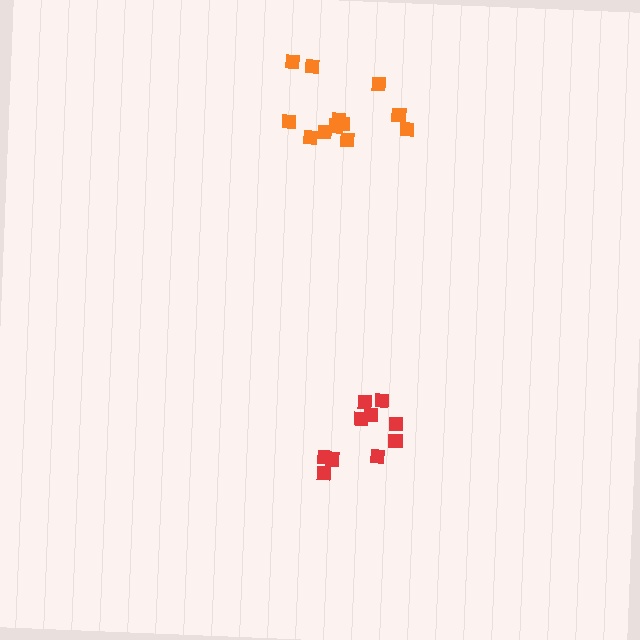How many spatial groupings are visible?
There are 2 spatial groupings.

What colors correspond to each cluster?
The clusters are colored: orange, red.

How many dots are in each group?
Group 1: 12 dots, Group 2: 10 dots (22 total).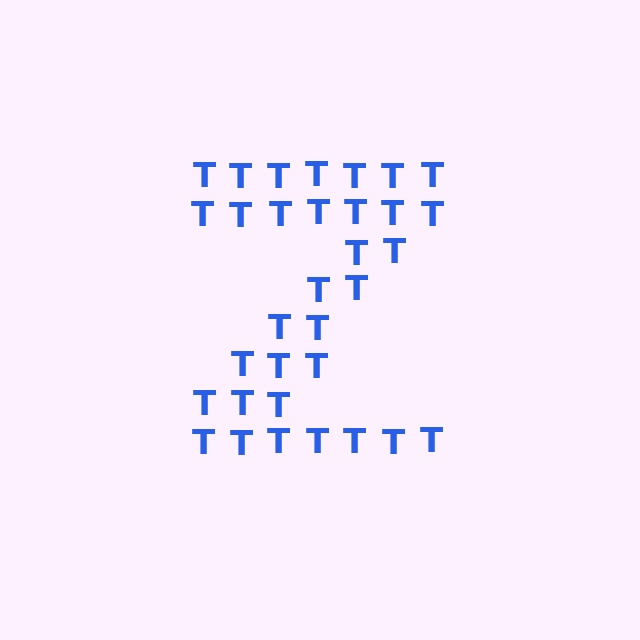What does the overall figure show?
The overall figure shows the letter Z.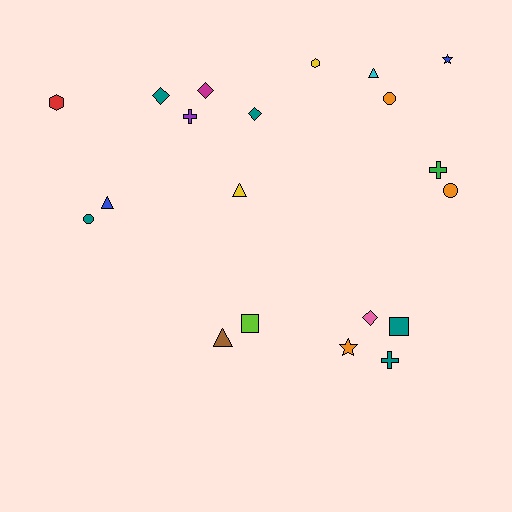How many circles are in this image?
There are 3 circles.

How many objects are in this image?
There are 20 objects.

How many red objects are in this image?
There is 1 red object.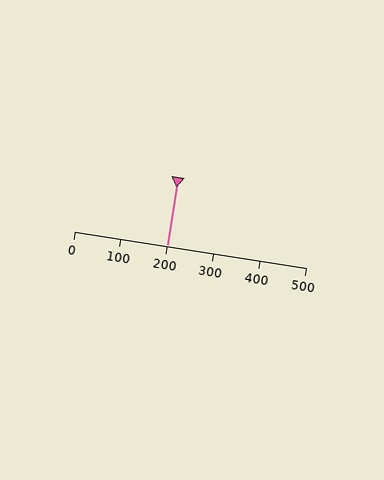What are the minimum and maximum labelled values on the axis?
The axis runs from 0 to 500.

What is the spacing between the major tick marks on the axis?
The major ticks are spaced 100 apart.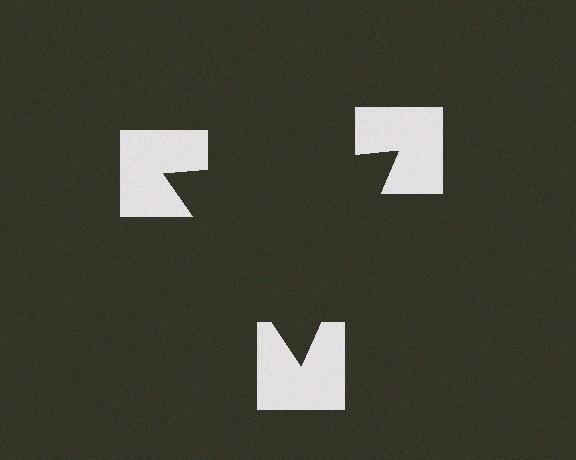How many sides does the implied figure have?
3 sides.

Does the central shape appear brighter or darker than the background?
It typically appears slightly darker than the background, even though no actual brightness change is drawn.